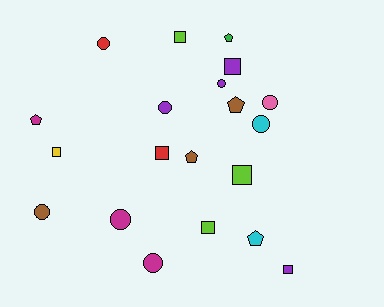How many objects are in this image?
There are 20 objects.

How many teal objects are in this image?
There are no teal objects.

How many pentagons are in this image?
There are 5 pentagons.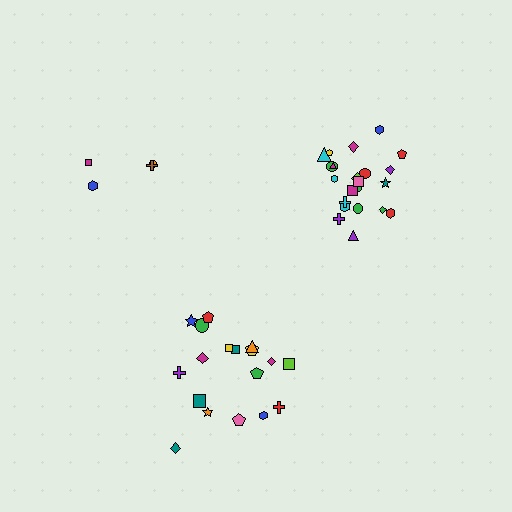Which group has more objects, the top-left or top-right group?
The top-right group.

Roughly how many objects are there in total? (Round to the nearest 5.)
Roughly 45 objects in total.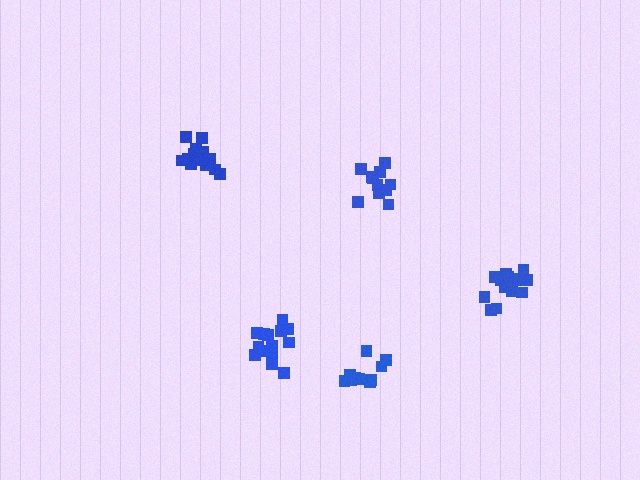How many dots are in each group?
Group 1: 14 dots, Group 2: 14 dots, Group 3: 12 dots, Group 4: 16 dots, Group 5: 10 dots (66 total).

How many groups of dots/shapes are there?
There are 5 groups.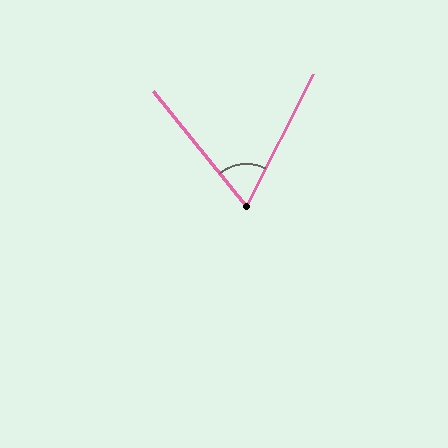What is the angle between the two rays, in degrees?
Approximately 66 degrees.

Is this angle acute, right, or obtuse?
It is acute.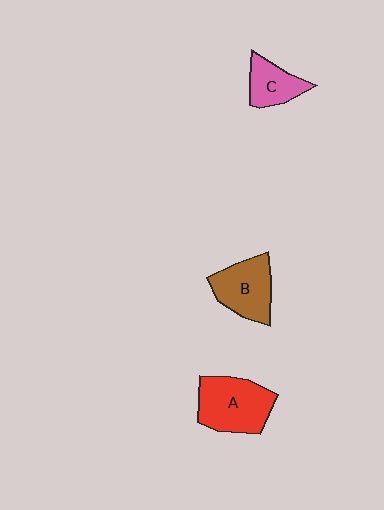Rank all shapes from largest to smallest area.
From largest to smallest: A (red), B (brown), C (pink).